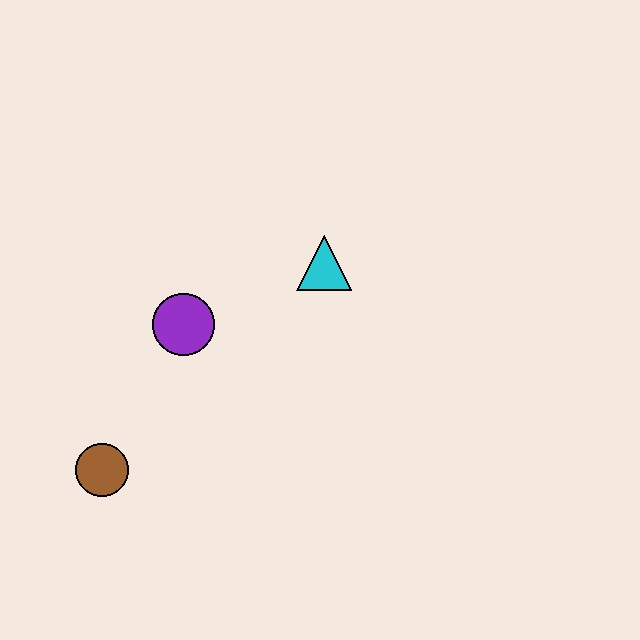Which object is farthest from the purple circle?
The brown circle is farthest from the purple circle.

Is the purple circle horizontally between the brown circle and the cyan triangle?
Yes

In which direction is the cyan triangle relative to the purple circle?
The cyan triangle is to the right of the purple circle.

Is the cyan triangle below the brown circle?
No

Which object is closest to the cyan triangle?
The purple circle is closest to the cyan triangle.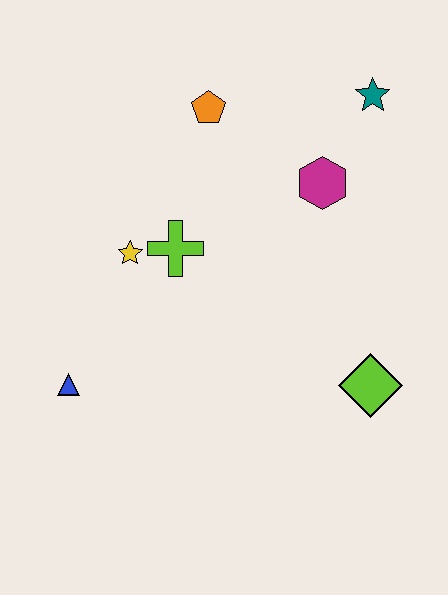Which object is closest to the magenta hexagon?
The teal star is closest to the magenta hexagon.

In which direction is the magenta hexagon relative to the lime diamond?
The magenta hexagon is above the lime diamond.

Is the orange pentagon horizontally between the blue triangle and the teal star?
Yes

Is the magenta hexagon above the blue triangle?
Yes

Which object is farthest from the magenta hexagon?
The blue triangle is farthest from the magenta hexagon.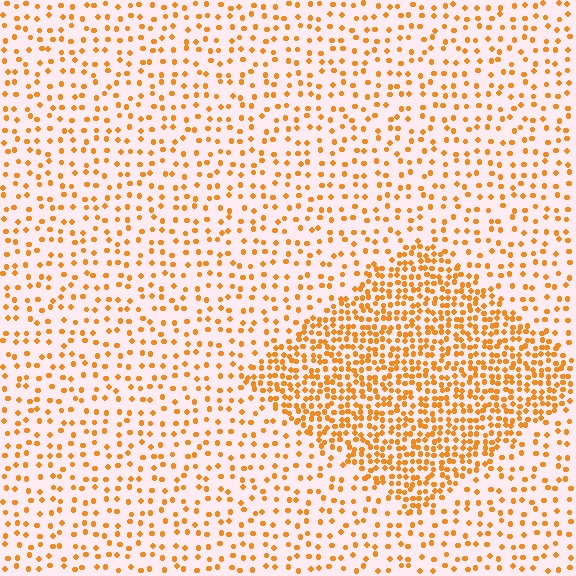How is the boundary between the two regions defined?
The boundary is defined by a change in element density (approximately 2.5x ratio). All elements are the same color, size, and shape.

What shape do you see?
I see a diamond.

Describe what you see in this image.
The image contains small orange elements arranged at two different densities. A diamond-shaped region is visible where the elements are more densely packed than the surrounding area.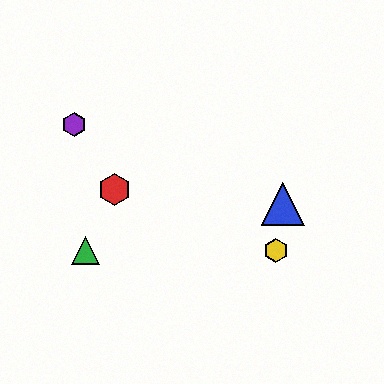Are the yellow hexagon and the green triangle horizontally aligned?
Yes, both are at y≈250.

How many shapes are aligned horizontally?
2 shapes (the green triangle, the yellow hexagon) are aligned horizontally.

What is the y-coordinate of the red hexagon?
The red hexagon is at y≈189.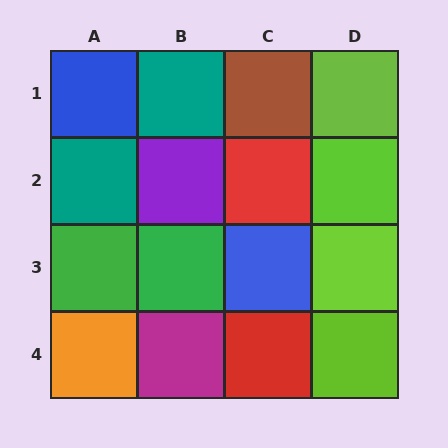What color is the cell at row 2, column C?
Red.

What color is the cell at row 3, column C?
Blue.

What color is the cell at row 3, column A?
Green.